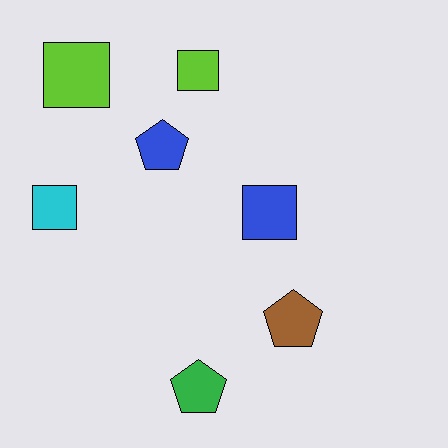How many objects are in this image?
There are 7 objects.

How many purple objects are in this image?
There are no purple objects.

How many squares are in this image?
There are 4 squares.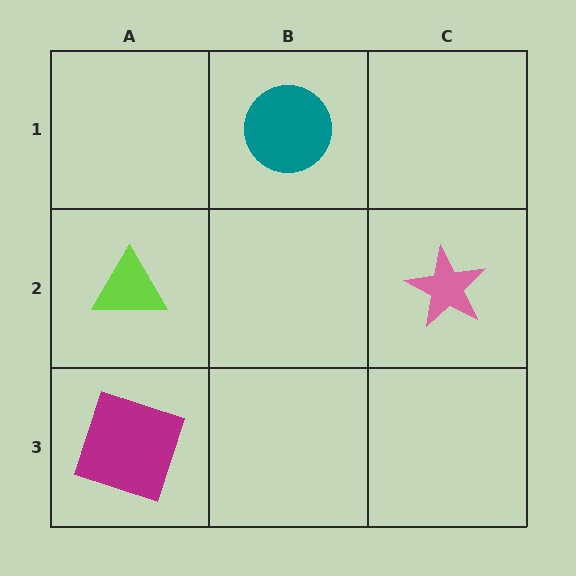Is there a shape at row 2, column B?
No, that cell is empty.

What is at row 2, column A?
A lime triangle.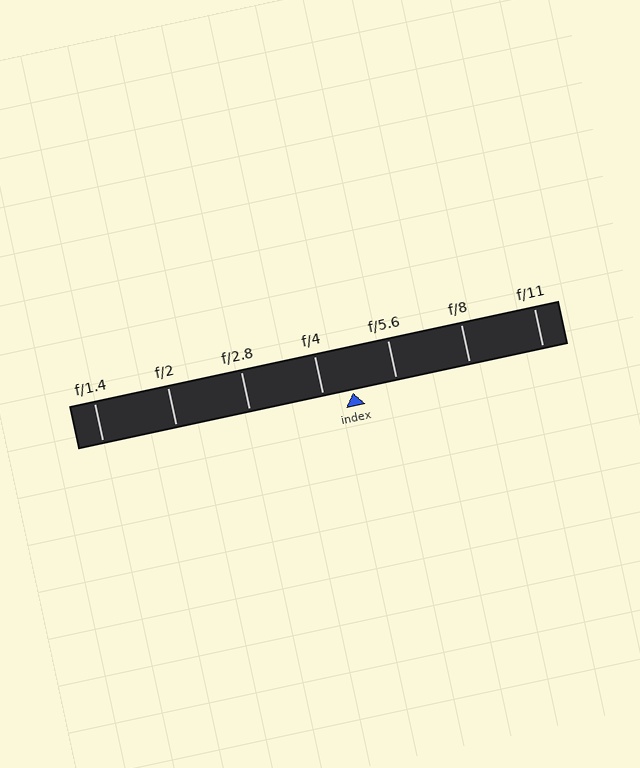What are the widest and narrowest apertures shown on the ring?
The widest aperture shown is f/1.4 and the narrowest is f/11.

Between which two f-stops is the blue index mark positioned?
The index mark is between f/4 and f/5.6.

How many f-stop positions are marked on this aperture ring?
There are 7 f-stop positions marked.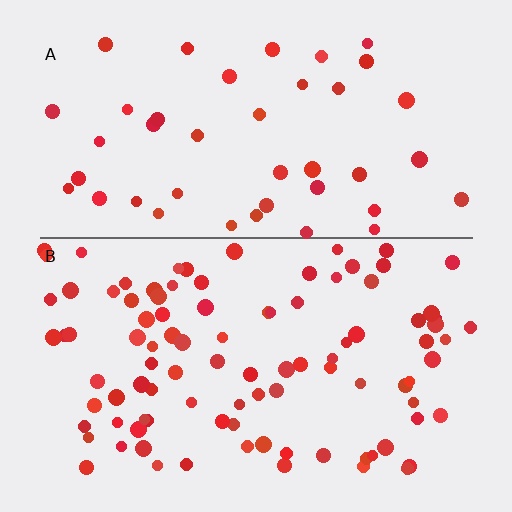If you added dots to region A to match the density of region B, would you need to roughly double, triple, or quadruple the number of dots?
Approximately double.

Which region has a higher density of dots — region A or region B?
B (the bottom).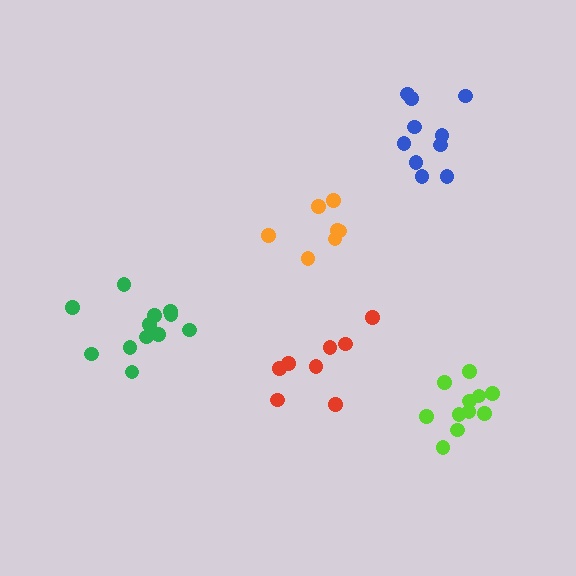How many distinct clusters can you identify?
There are 5 distinct clusters.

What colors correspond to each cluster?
The clusters are colored: red, lime, blue, green, orange.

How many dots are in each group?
Group 1: 8 dots, Group 2: 11 dots, Group 3: 10 dots, Group 4: 12 dots, Group 5: 7 dots (48 total).